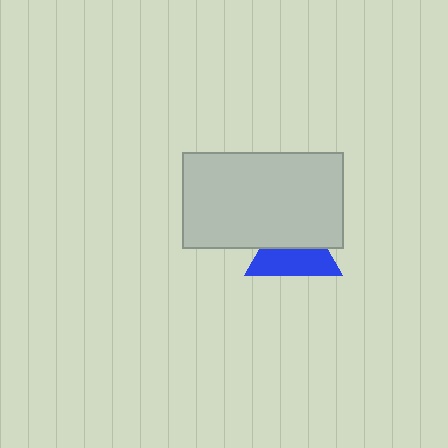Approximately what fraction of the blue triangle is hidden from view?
Roughly 49% of the blue triangle is hidden behind the light gray rectangle.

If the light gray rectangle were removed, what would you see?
You would see the complete blue triangle.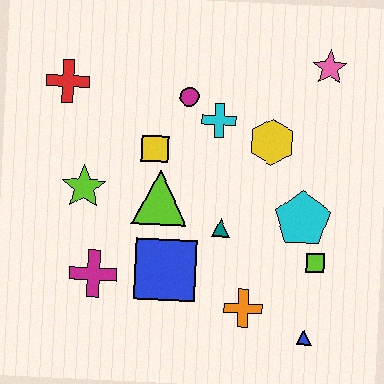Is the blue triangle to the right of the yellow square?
Yes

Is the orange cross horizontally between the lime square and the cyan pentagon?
No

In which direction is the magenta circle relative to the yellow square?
The magenta circle is above the yellow square.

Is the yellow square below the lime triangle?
No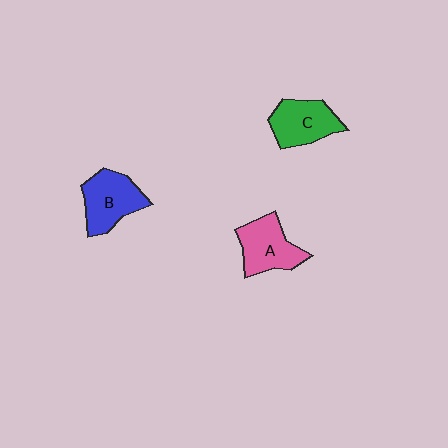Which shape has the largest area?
Shape B (blue).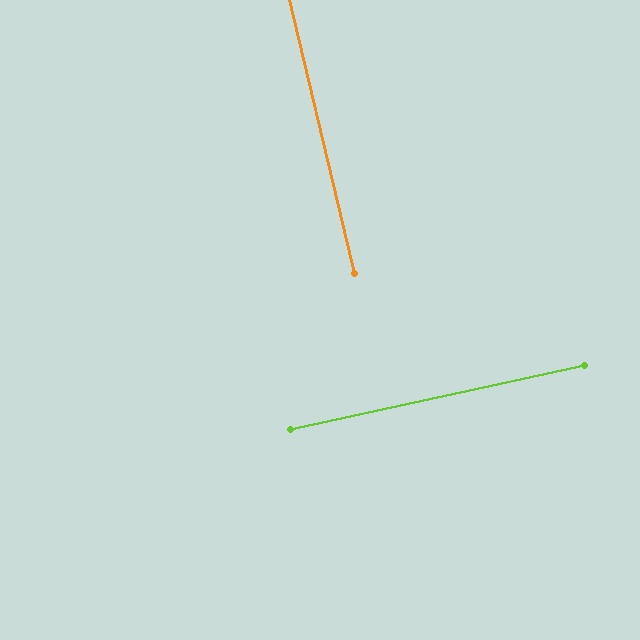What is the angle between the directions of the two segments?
Approximately 89 degrees.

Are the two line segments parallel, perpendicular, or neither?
Perpendicular — they meet at approximately 89°.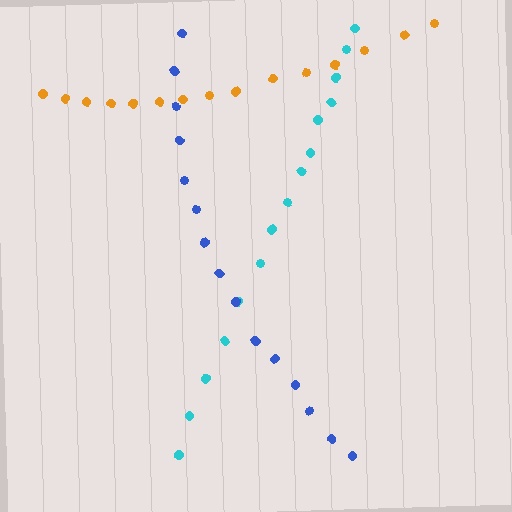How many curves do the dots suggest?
There are 3 distinct paths.